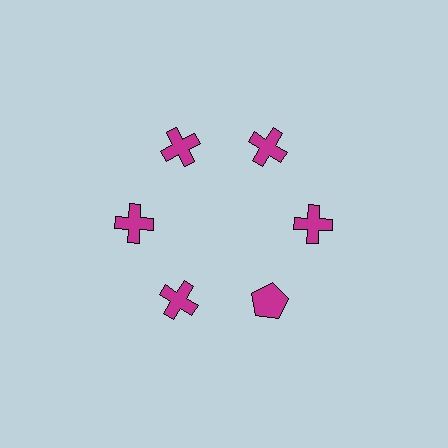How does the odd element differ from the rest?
It has a different shape: pentagon instead of cross.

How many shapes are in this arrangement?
There are 6 shapes arranged in a ring pattern.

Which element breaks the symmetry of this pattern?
The magenta pentagon at roughly the 5 o'clock position breaks the symmetry. All other shapes are magenta crosses.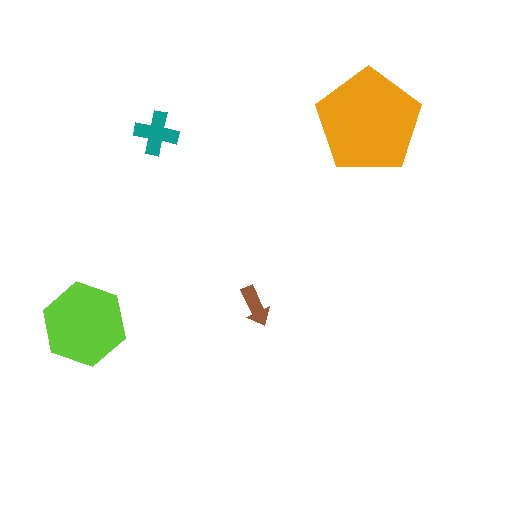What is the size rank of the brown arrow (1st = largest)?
4th.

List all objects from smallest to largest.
The brown arrow, the teal cross, the lime hexagon, the orange pentagon.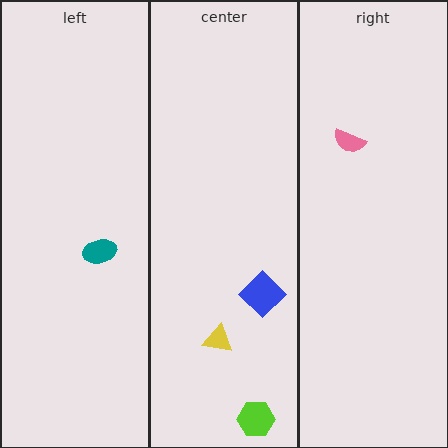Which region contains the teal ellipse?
The left region.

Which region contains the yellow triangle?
The center region.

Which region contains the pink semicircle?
The right region.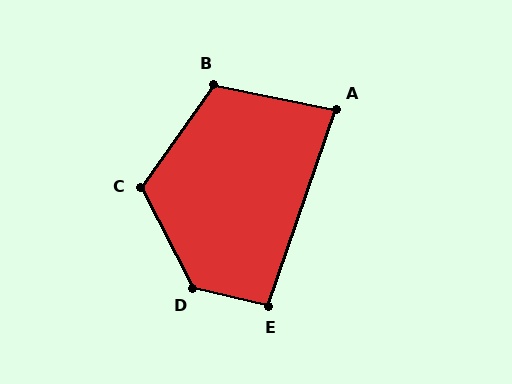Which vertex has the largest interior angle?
D, at approximately 131 degrees.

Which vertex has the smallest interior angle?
A, at approximately 82 degrees.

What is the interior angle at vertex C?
Approximately 118 degrees (obtuse).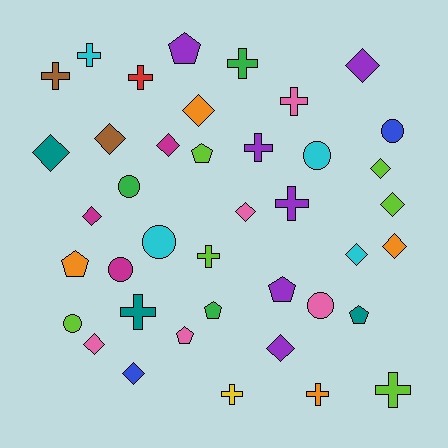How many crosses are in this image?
There are 12 crosses.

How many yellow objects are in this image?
There is 1 yellow object.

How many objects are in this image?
There are 40 objects.